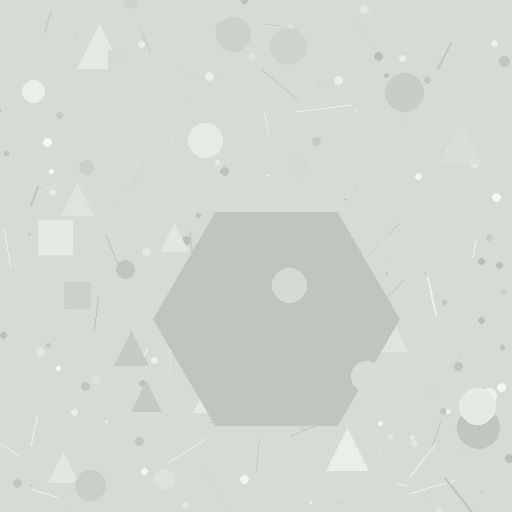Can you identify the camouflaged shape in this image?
The camouflaged shape is a hexagon.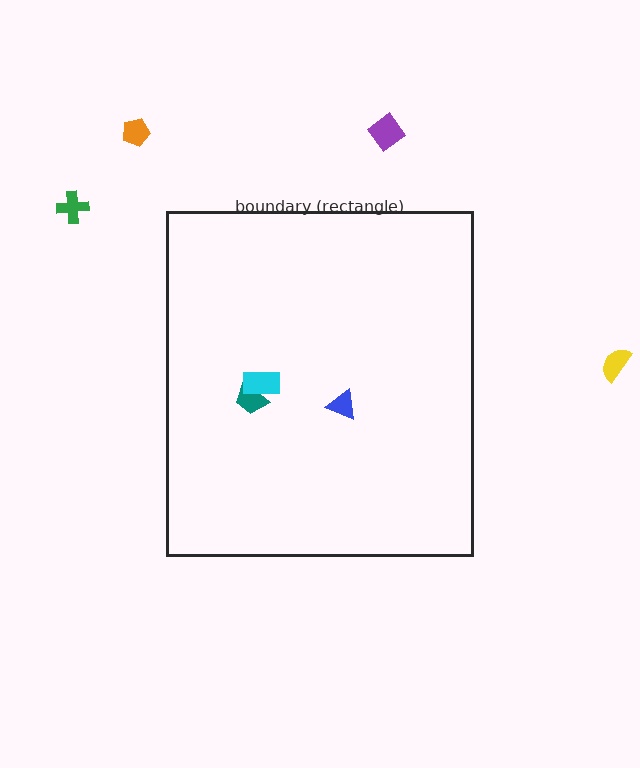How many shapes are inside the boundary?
3 inside, 4 outside.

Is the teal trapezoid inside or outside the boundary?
Inside.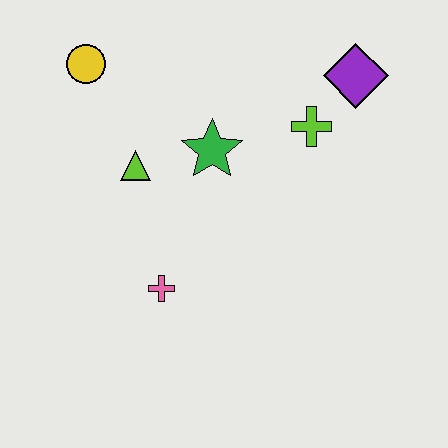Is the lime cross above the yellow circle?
No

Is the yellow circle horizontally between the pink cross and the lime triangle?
No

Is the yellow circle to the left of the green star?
Yes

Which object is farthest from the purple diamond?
The pink cross is farthest from the purple diamond.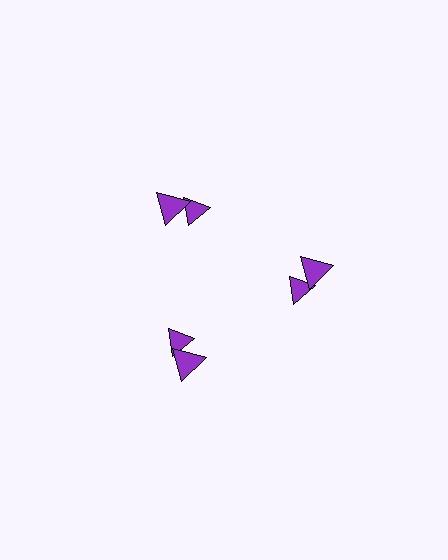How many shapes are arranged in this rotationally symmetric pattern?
There are 6 shapes, arranged in 3 groups of 2.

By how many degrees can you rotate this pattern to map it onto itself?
The pattern maps onto itself every 120 degrees of rotation.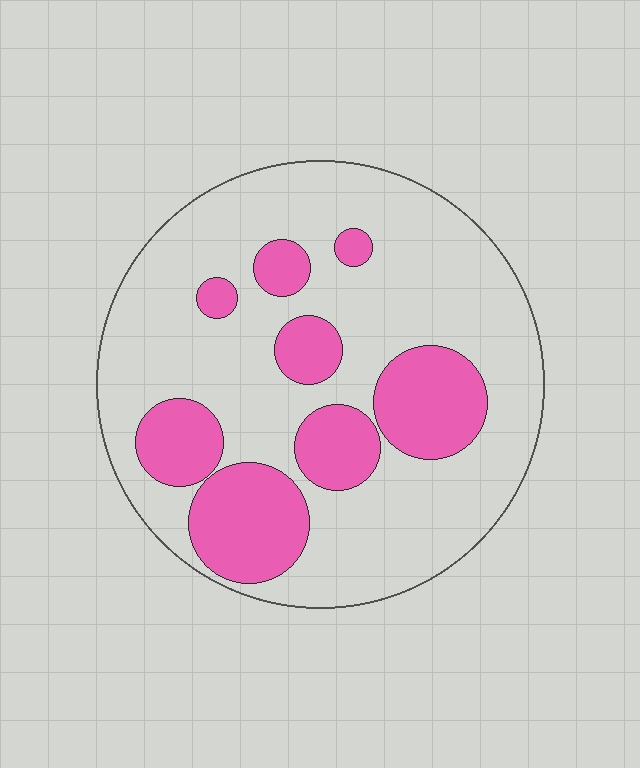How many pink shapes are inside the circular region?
8.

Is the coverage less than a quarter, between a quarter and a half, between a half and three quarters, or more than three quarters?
Between a quarter and a half.